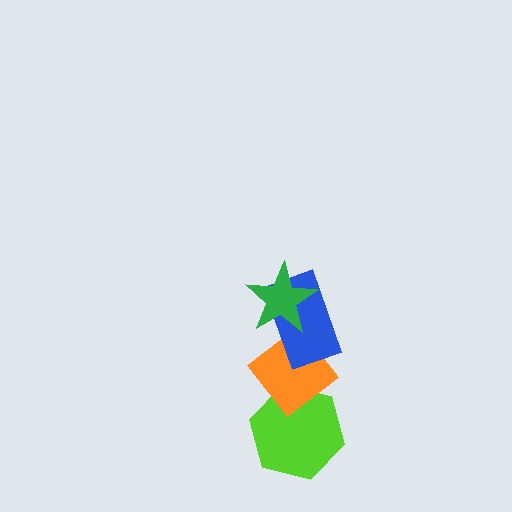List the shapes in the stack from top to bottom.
From top to bottom: the green star, the blue rectangle, the orange diamond, the lime hexagon.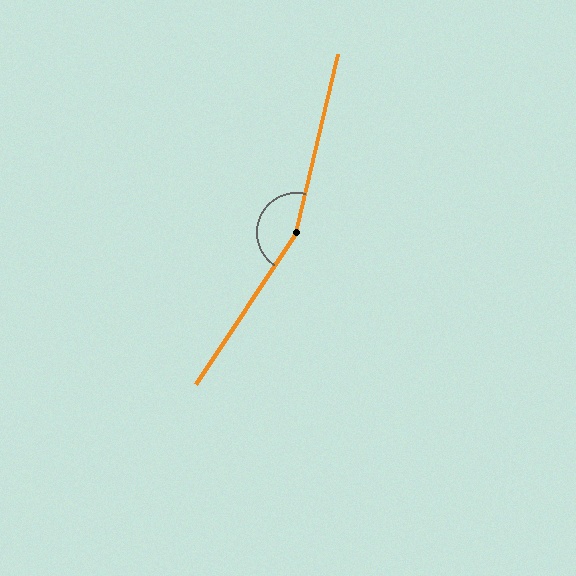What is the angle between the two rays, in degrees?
Approximately 160 degrees.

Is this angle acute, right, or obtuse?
It is obtuse.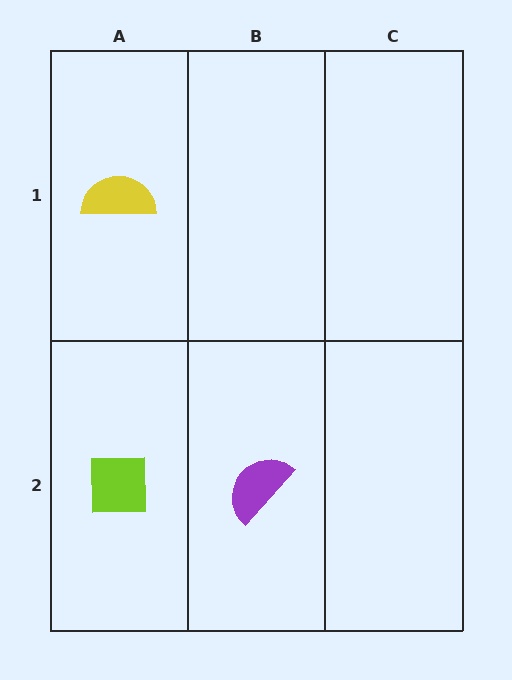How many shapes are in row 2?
2 shapes.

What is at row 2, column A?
A lime square.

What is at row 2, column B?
A purple semicircle.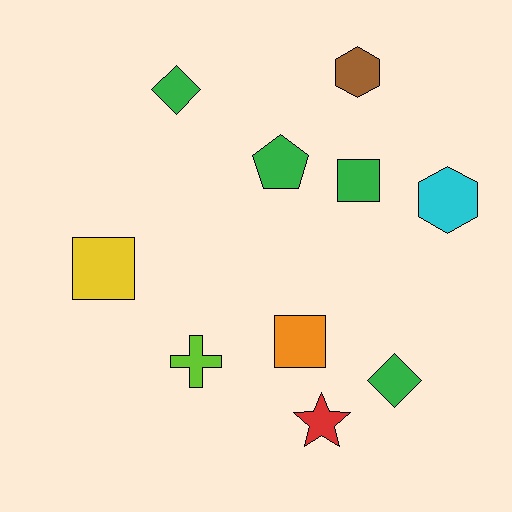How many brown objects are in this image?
There is 1 brown object.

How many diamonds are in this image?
There are 2 diamonds.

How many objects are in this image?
There are 10 objects.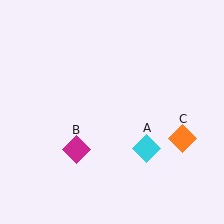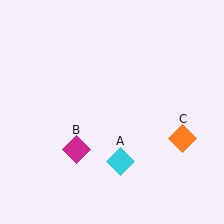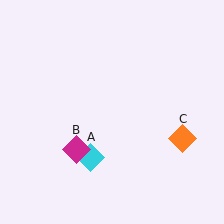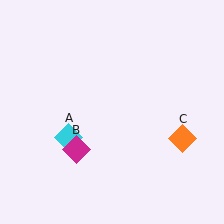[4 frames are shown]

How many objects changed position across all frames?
1 object changed position: cyan diamond (object A).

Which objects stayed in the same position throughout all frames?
Magenta diamond (object B) and orange diamond (object C) remained stationary.